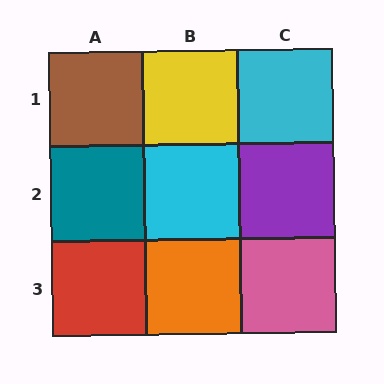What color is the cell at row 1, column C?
Cyan.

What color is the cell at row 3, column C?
Pink.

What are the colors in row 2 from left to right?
Teal, cyan, purple.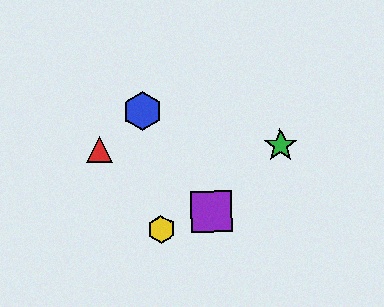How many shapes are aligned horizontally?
2 shapes (the red triangle, the green star) are aligned horizontally.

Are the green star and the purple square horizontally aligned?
No, the green star is at y≈145 and the purple square is at y≈212.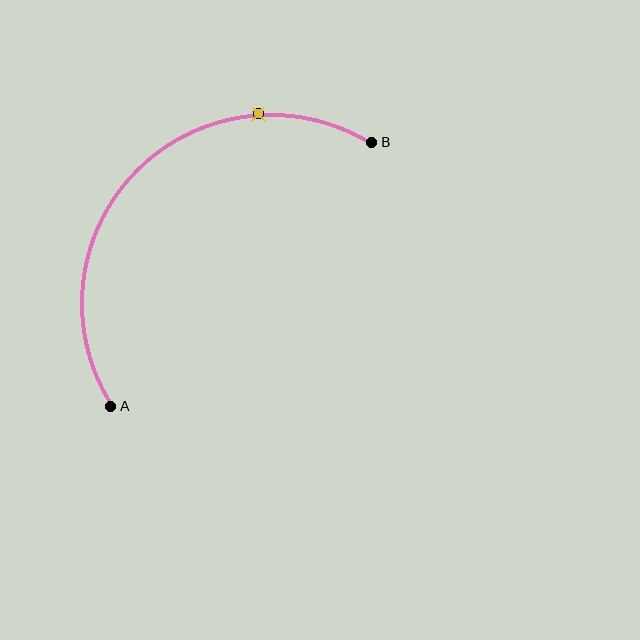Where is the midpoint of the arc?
The arc midpoint is the point on the curve farthest from the straight line joining A and B. It sits above and to the left of that line.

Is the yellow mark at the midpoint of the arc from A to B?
No. The yellow mark lies on the arc but is closer to endpoint B. The arc midpoint would be at the point on the curve equidistant along the arc from both A and B.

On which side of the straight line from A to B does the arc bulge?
The arc bulges above and to the left of the straight line connecting A and B.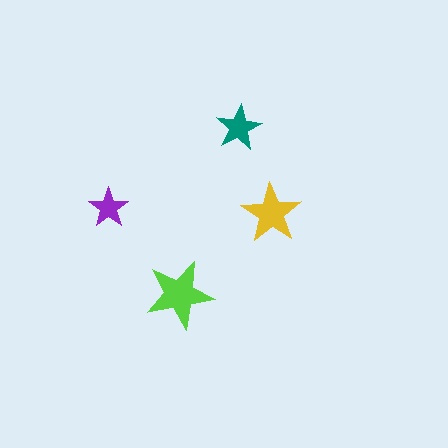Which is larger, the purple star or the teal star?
The teal one.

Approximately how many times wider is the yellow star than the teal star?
About 1.5 times wider.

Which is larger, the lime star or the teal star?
The lime one.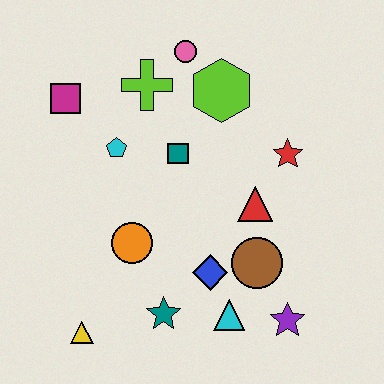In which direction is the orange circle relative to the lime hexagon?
The orange circle is below the lime hexagon.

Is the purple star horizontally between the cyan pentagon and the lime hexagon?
No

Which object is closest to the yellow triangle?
The teal star is closest to the yellow triangle.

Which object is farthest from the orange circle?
The pink circle is farthest from the orange circle.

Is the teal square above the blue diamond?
Yes